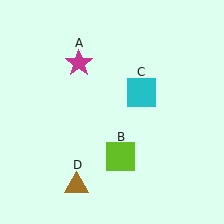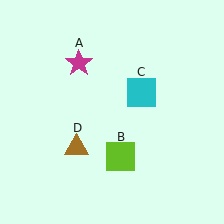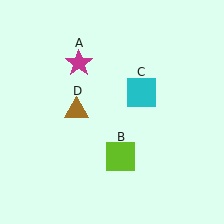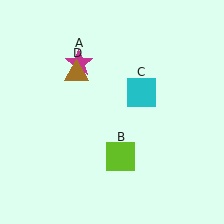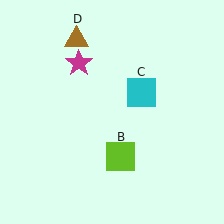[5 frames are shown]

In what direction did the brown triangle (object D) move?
The brown triangle (object D) moved up.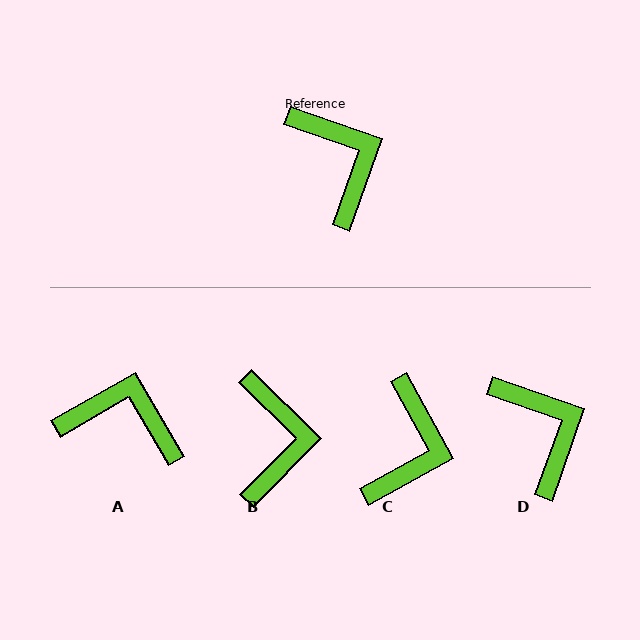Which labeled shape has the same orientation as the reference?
D.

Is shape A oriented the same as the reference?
No, it is off by about 49 degrees.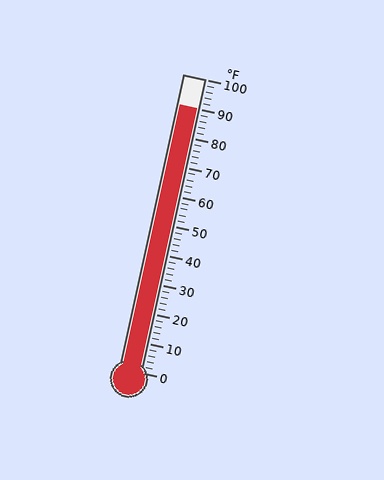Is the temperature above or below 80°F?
The temperature is above 80°F.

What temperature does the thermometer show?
The thermometer shows approximately 90°F.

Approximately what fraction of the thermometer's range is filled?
The thermometer is filled to approximately 90% of its range.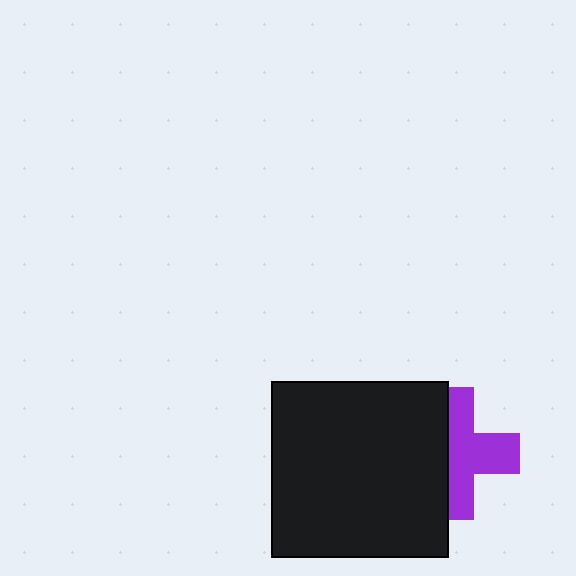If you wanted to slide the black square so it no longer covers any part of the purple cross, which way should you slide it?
Slide it left — that is the most direct way to separate the two shapes.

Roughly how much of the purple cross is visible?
About half of it is visible (roughly 56%).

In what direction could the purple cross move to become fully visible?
The purple cross could move right. That would shift it out from behind the black square entirely.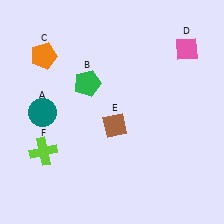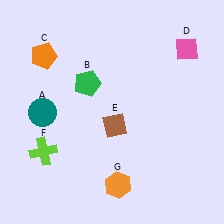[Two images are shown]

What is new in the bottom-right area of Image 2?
An orange hexagon (G) was added in the bottom-right area of Image 2.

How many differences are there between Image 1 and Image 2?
There is 1 difference between the two images.